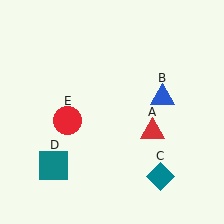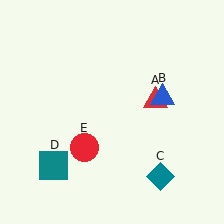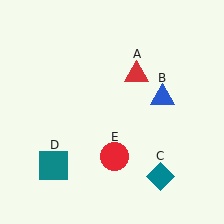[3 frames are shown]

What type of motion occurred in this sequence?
The red triangle (object A), red circle (object E) rotated counterclockwise around the center of the scene.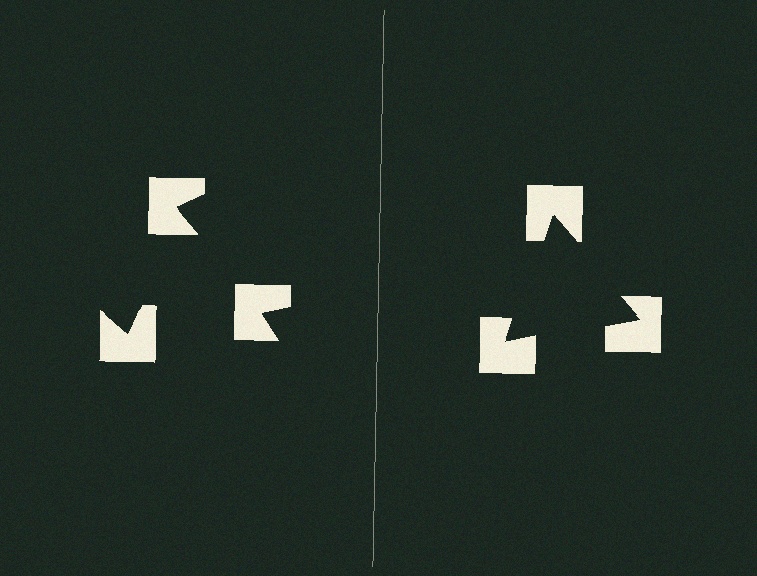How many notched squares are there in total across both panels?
6 — 3 on each side.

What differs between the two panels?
The notched squares are positioned identically on both sides; only the wedge orientations differ. On the right they align to a triangle; on the left they are misaligned.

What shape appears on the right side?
An illusory triangle.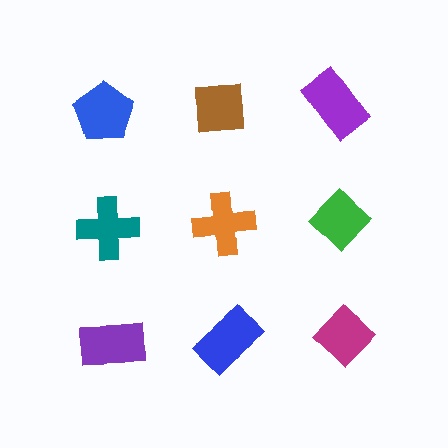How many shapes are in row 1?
3 shapes.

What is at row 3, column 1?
A purple rectangle.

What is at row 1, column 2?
A brown square.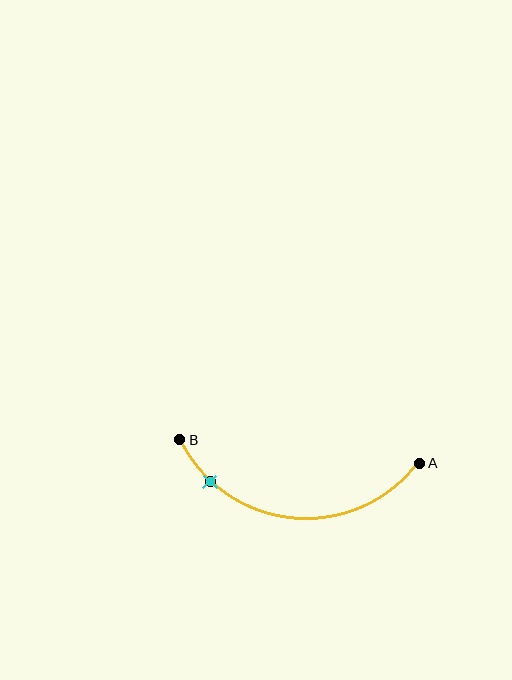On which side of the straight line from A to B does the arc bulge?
The arc bulges below the straight line connecting A and B.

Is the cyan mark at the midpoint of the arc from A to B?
No. The cyan mark lies on the arc but is closer to endpoint B. The arc midpoint would be at the point on the curve equidistant along the arc from both A and B.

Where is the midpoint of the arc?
The arc midpoint is the point on the curve farthest from the straight line joining A and B. It sits below that line.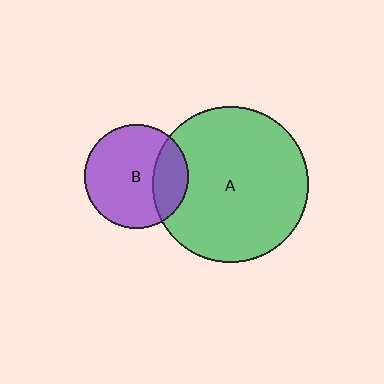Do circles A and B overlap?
Yes.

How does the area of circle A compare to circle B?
Approximately 2.3 times.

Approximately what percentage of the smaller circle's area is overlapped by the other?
Approximately 25%.